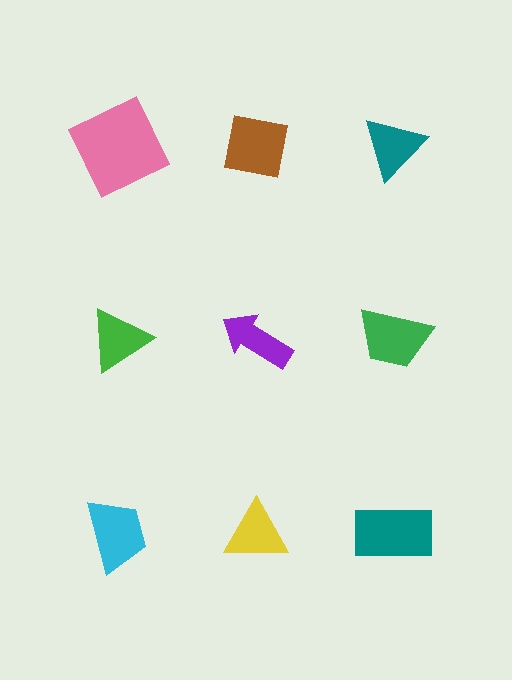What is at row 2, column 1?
A green triangle.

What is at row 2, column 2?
A purple arrow.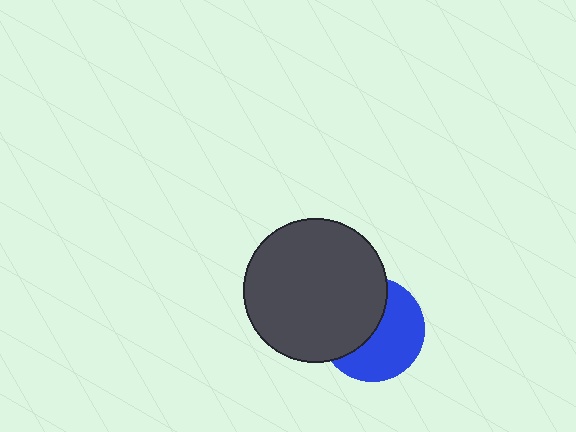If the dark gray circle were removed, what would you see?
You would see the complete blue circle.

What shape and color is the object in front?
The object in front is a dark gray circle.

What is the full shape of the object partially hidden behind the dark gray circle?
The partially hidden object is a blue circle.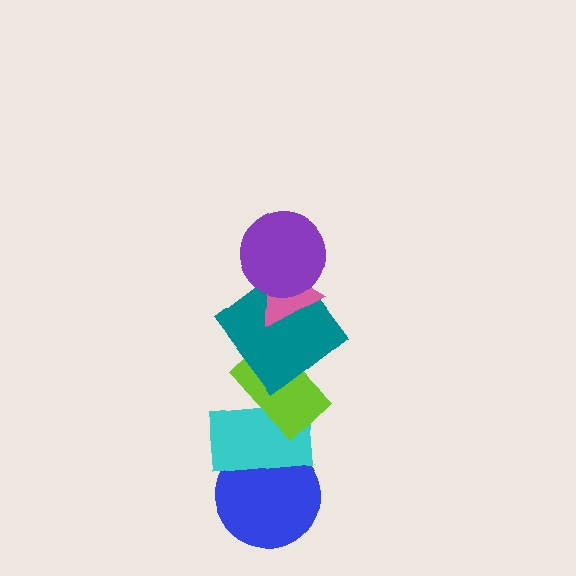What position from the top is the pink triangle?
The pink triangle is 2nd from the top.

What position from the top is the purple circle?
The purple circle is 1st from the top.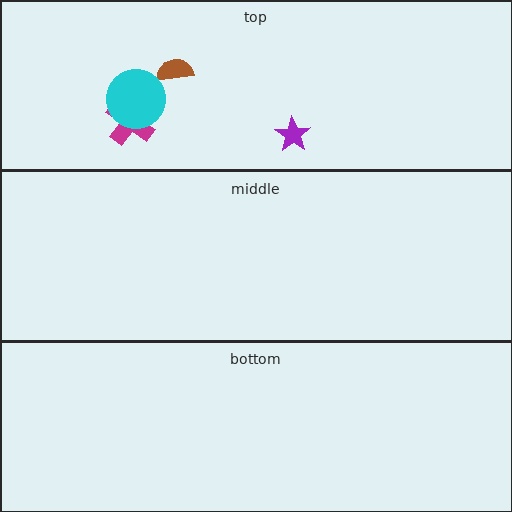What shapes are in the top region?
The purple star, the brown semicircle, the magenta cross, the cyan circle.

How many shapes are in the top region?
4.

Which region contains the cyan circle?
The top region.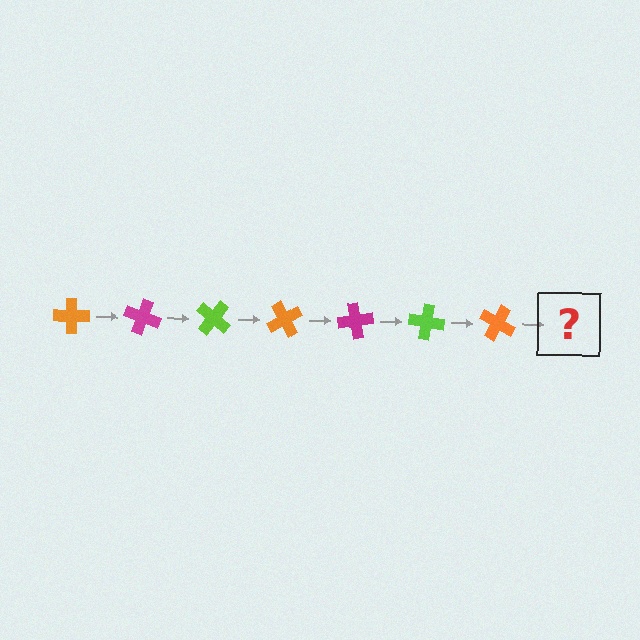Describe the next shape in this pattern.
It should be a magenta cross, rotated 140 degrees from the start.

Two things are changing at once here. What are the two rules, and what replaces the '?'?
The two rules are that it rotates 20 degrees each step and the color cycles through orange, magenta, and lime. The '?' should be a magenta cross, rotated 140 degrees from the start.